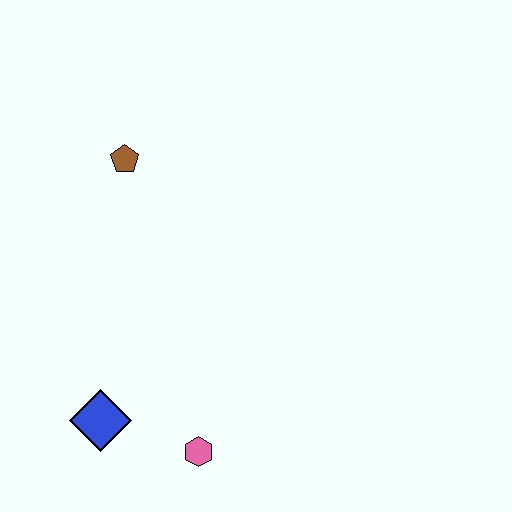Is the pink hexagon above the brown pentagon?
No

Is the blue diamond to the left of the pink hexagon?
Yes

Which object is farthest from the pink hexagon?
The brown pentagon is farthest from the pink hexagon.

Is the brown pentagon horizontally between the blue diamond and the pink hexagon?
Yes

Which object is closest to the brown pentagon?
The blue diamond is closest to the brown pentagon.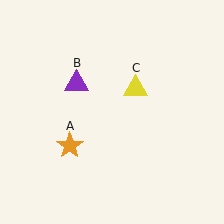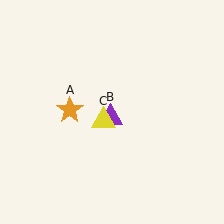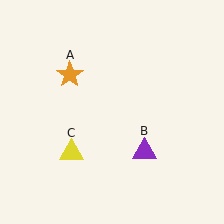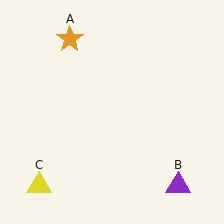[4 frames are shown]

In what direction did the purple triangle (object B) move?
The purple triangle (object B) moved down and to the right.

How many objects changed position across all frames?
3 objects changed position: orange star (object A), purple triangle (object B), yellow triangle (object C).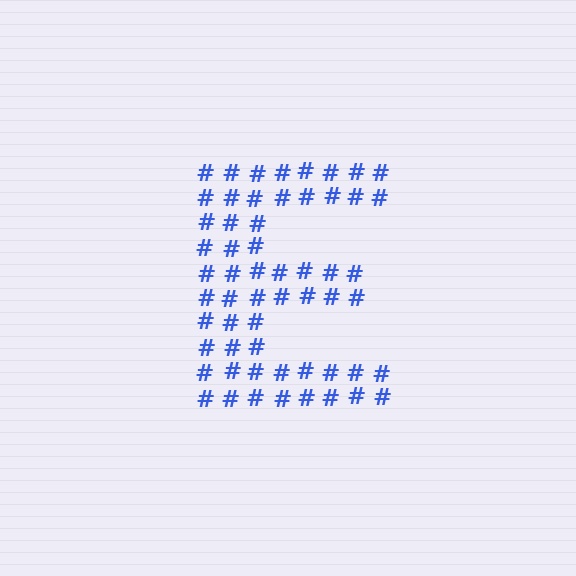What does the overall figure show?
The overall figure shows the letter E.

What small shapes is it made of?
It is made of small hash symbols.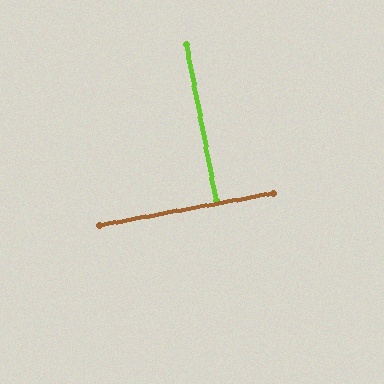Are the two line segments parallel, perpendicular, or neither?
Perpendicular — they meet at approximately 90°.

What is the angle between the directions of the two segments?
Approximately 90 degrees.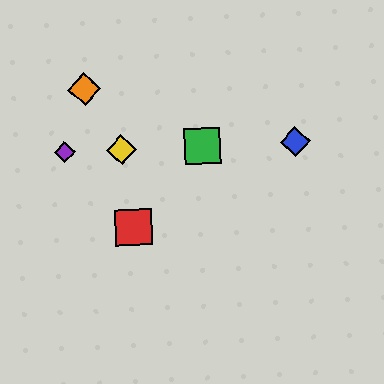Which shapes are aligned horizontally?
The blue diamond, the green square, the yellow diamond, the purple diamond are aligned horizontally.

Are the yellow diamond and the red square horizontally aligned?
No, the yellow diamond is at y≈150 and the red square is at y≈227.